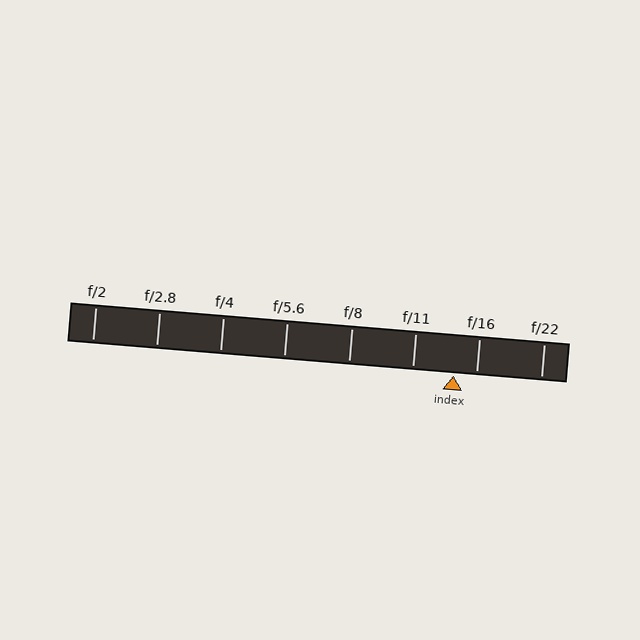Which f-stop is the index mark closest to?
The index mark is closest to f/16.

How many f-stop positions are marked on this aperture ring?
There are 8 f-stop positions marked.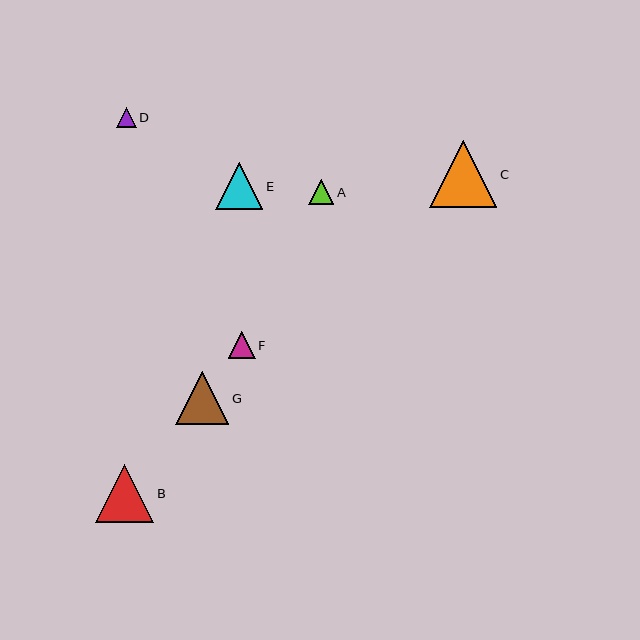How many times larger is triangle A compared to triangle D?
Triangle A is approximately 1.3 times the size of triangle D.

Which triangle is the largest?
Triangle C is the largest with a size of approximately 67 pixels.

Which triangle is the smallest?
Triangle D is the smallest with a size of approximately 20 pixels.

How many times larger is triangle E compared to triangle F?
Triangle E is approximately 1.7 times the size of triangle F.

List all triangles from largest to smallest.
From largest to smallest: C, B, G, E, F, A, D.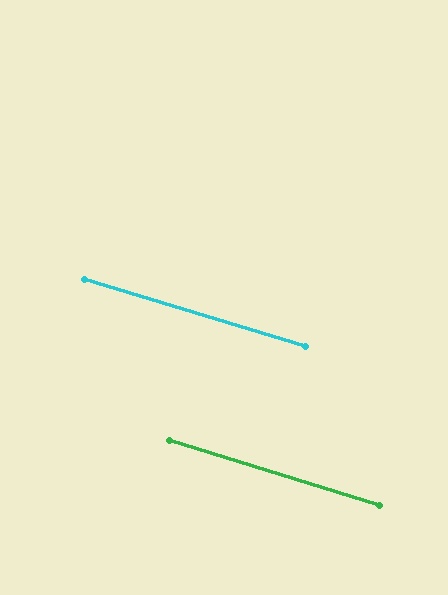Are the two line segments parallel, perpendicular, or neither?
Parallel — their directions differ by only 0.4°.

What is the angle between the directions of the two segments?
Approximately 0 degrees.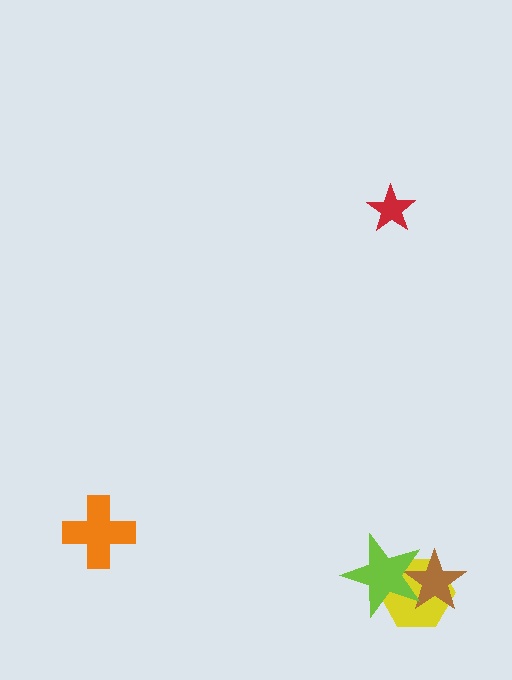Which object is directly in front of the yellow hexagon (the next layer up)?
The brown star is directly in front of the yellow hexagon.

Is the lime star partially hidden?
No, no other shape covers it.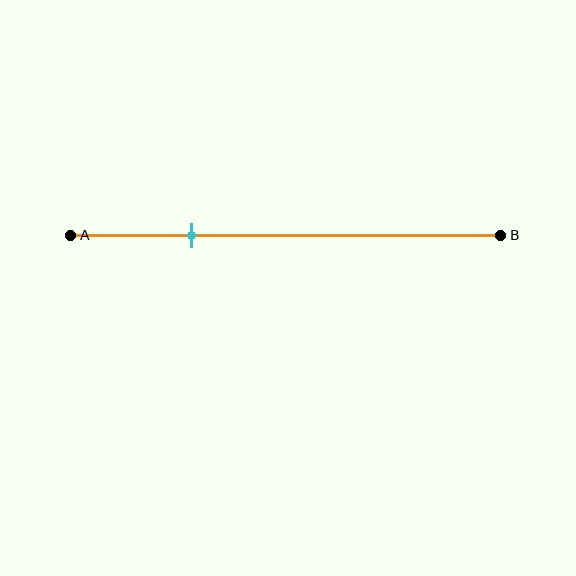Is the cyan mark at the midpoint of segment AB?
No, the mark is at about 30% from A, not at the 50% midpoint.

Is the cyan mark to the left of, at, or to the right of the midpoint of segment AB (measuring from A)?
The cyan mark is to the left of the midpoint of segment AB.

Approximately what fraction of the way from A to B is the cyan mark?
The cyan mark is approximately 30% of the way from A to B.